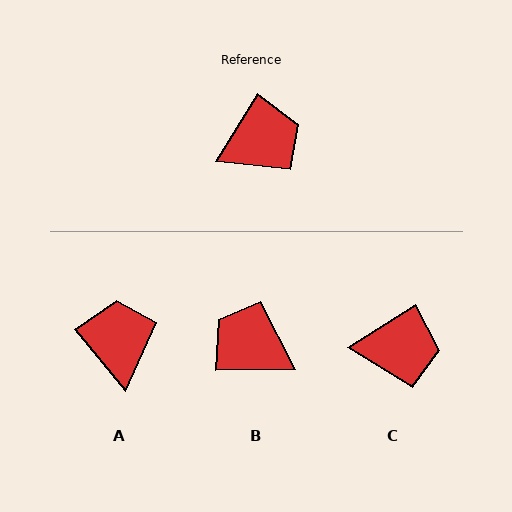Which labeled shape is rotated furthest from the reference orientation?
B, about 123 degrees away.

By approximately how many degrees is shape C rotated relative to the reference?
Approximately 25 degrees clockwise.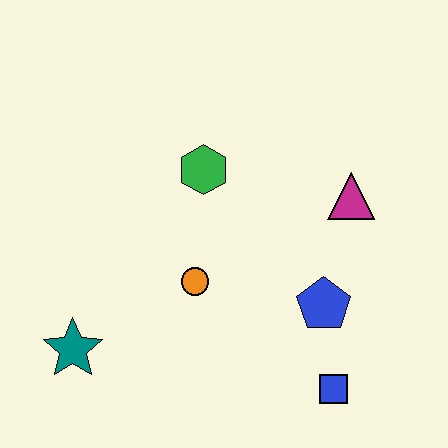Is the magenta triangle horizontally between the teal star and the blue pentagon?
No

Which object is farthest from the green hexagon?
The blue square is farthest from the green hexagon.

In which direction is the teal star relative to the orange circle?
The teal star is to the left of the orange circle.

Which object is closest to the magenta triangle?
The blue pentagon is closest to the magenta triangle.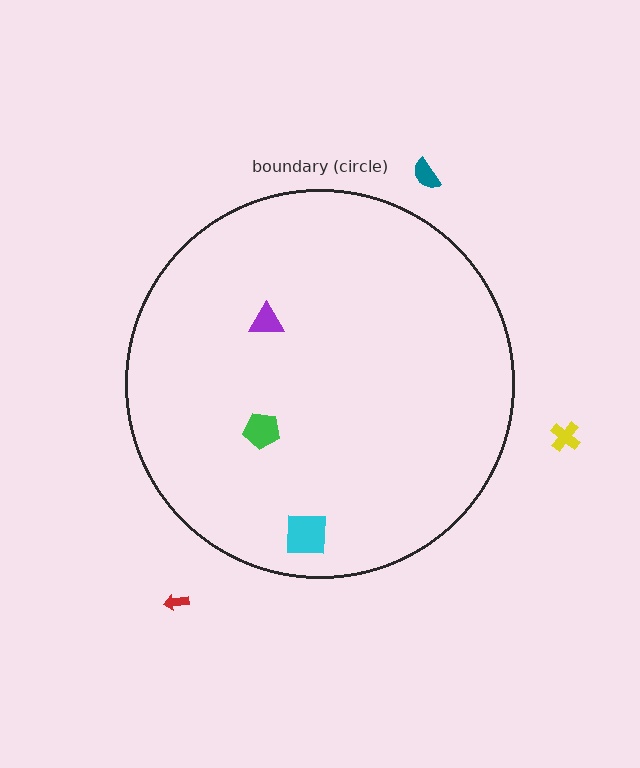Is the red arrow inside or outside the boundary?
Outside.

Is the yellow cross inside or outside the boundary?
Outside.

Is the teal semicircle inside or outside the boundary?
Outside.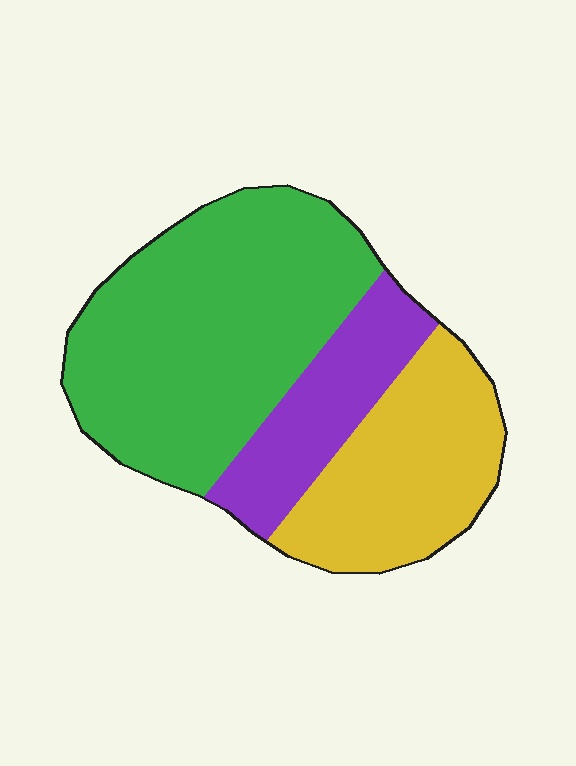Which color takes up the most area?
Green, at roughly 55%.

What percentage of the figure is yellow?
Yellow takes up about one quarter (1/4) of the figure.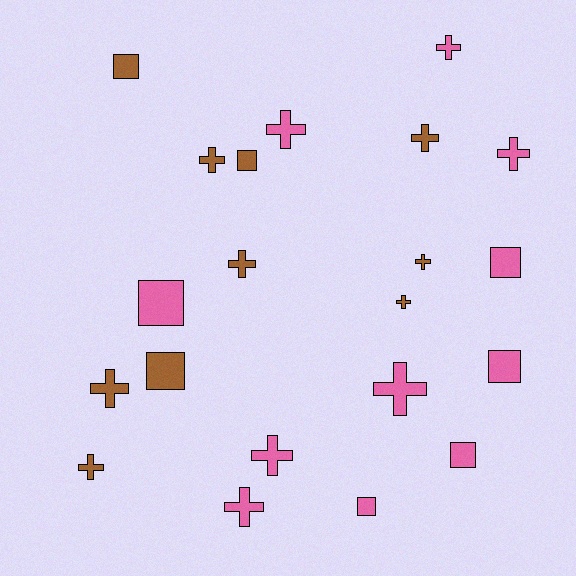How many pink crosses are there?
There are 6 pink crosses.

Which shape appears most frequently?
Cross, with 13 objects.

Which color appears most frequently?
Pink, with 11 objects.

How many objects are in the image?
There are 21 objects.